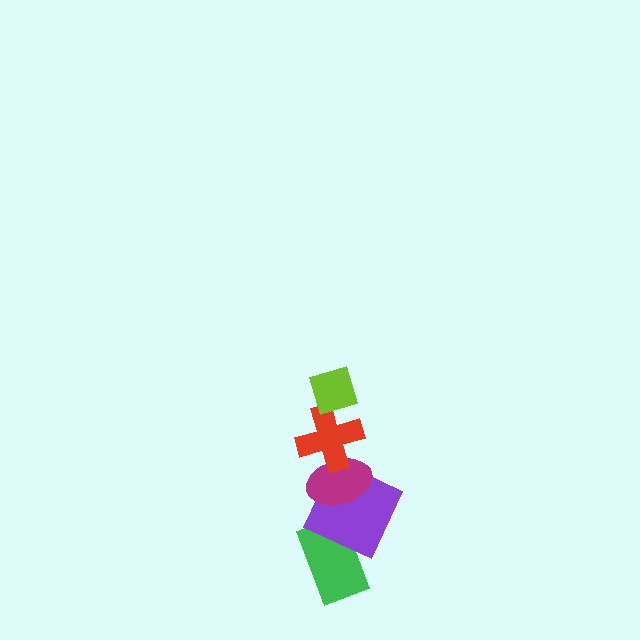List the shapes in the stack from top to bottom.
From top to bottom: the lime diamond, the red cross, the magenta ellipse, the purple square, the green rectangle.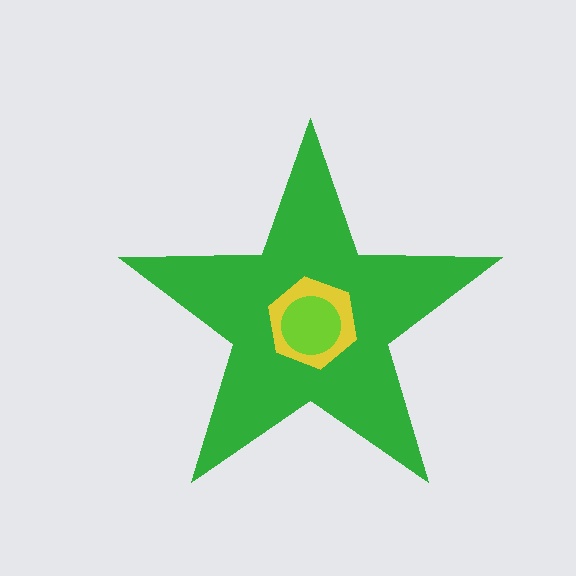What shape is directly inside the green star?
The yellow hexagon.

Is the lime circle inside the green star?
Yes.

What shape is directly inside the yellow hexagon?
The lime circle.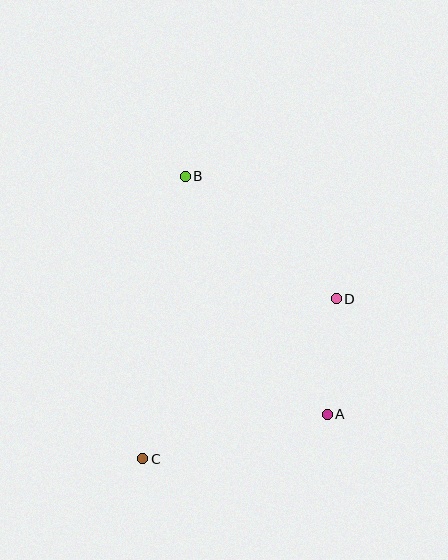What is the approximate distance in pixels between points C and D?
The distance between C and D is approximately 251 pixels.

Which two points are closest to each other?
Points A and D are closest to each other.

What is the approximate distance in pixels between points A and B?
The distance between A and B is approximately 277 pixels.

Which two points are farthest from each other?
Points B and C are farthest from each other.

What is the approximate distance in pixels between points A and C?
The distance between A and C is approximately 190 pixels.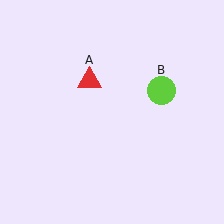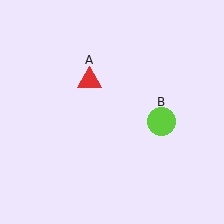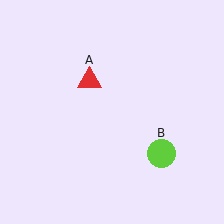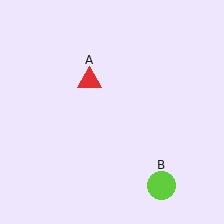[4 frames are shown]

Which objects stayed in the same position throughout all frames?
Red triangle (object A) remained stationary.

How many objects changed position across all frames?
1 object changed position: lime circle (object B).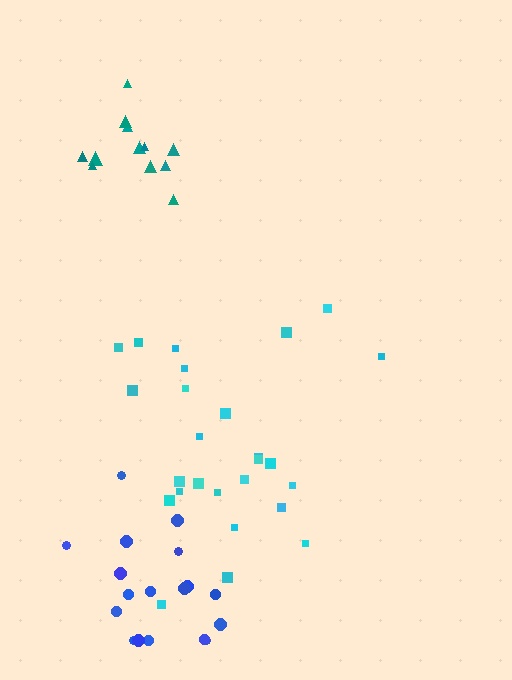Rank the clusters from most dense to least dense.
teal, blue, cyan.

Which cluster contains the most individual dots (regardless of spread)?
Cyan (26).